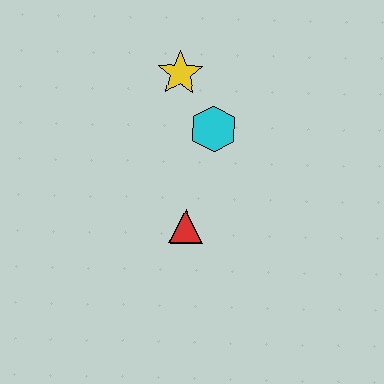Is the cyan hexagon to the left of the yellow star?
No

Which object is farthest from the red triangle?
The yellow star is farthest from the red triangle.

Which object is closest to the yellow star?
The cyan hexagon is closest to the yellow star.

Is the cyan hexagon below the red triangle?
No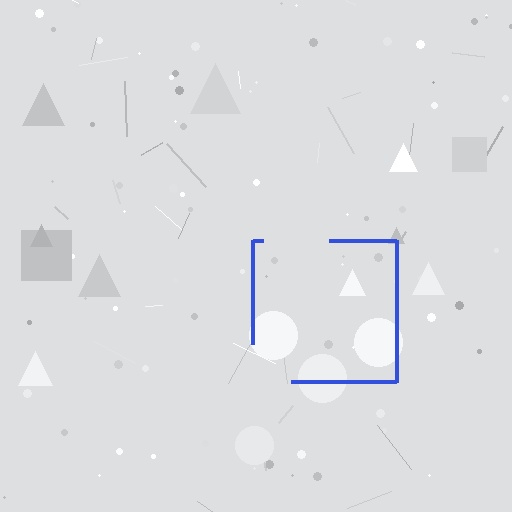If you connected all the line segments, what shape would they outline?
They would outline a square.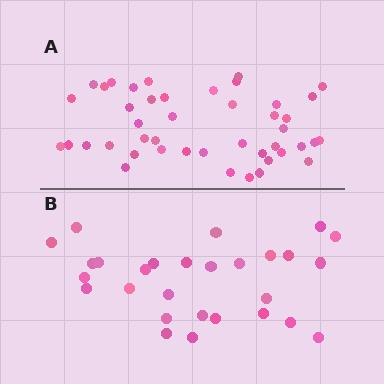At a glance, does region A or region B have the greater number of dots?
Region A (the top region) has more dots.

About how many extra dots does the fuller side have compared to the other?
Region A has approximately 15 more dots than region B.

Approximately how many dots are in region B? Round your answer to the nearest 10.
About 30 dots. (The exact count is 28, which rounds to 30.)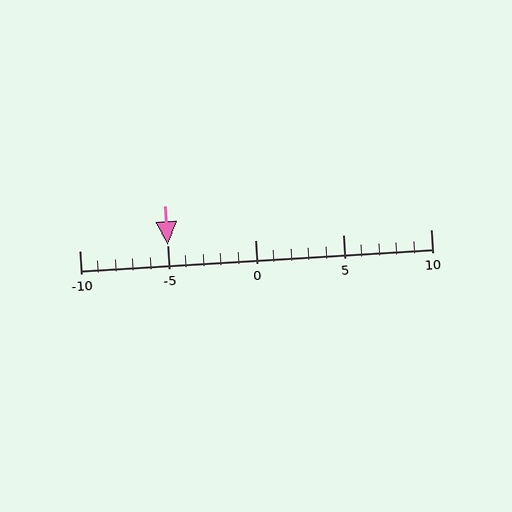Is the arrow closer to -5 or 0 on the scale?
The arrow is closer to -5.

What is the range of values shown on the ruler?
The ruler shows values from -10 to 10.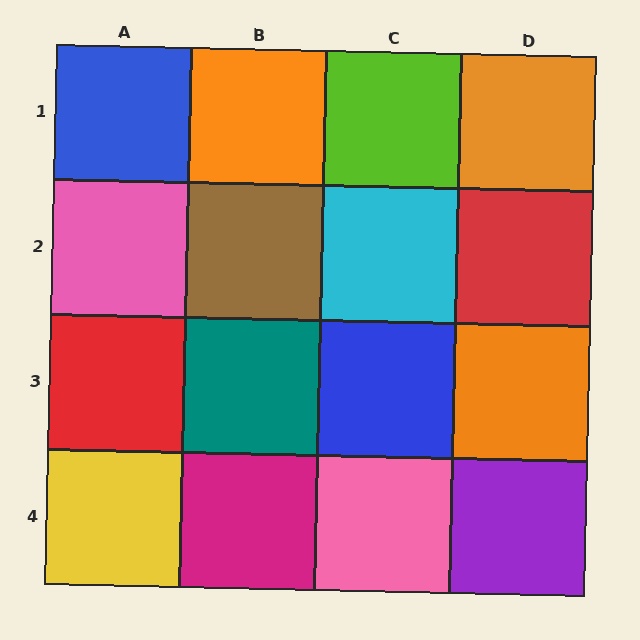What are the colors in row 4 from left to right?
Yellow, magenta, pink, purple.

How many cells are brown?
1 cell is brown.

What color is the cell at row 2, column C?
Cyan.